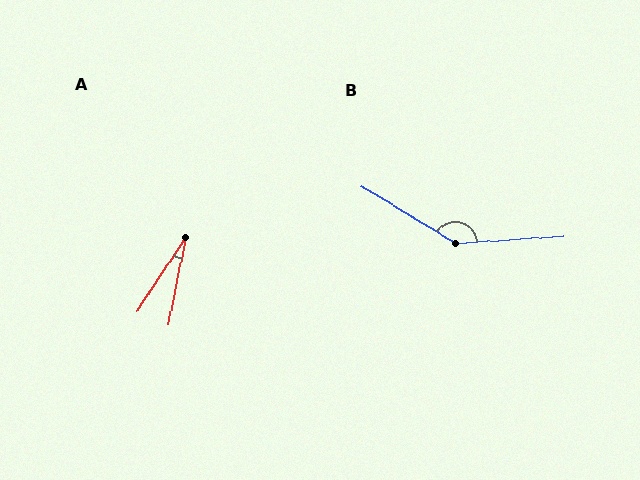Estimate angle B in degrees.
Approximately 145 degrees.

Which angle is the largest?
B, at approximately 145 degrees.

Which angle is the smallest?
A, at approximately 22 degrees.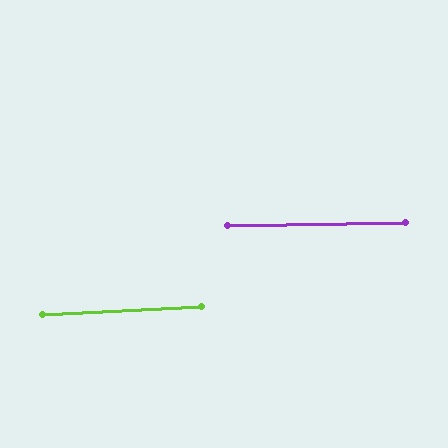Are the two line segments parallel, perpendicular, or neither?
Parallel — their directions differ by only 1.6°.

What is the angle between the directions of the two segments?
Approximately 2 degrees.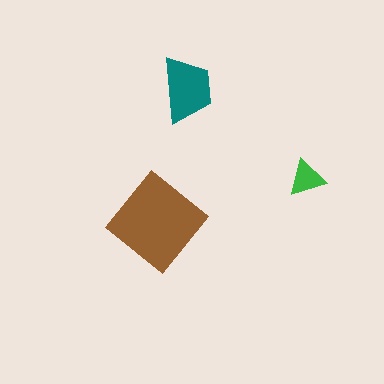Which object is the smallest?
The green triangle.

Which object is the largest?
The brown diamond.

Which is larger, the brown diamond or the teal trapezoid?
The brown diamond.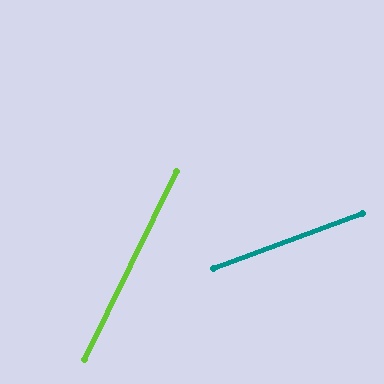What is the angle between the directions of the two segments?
Approximately 44 degrees.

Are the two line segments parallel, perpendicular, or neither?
Neither parallel nor perpendicular — they differ by about 44°.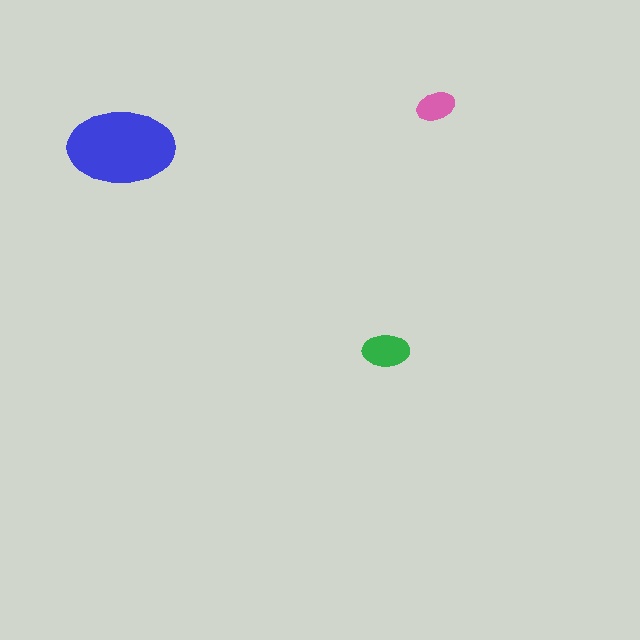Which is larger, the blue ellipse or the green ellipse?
The blue one.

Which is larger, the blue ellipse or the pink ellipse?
The blue one.